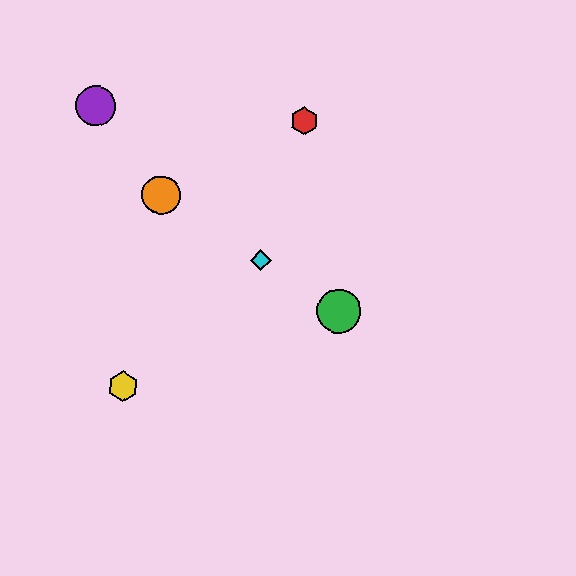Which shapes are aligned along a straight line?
The blue diamond, the green circle, the orange circle, the cyan diamond are aligned along a straight line.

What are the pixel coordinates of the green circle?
The green circle is at (339, 311).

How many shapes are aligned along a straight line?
4 shapes (the blue diamond, the green circle, the orange circle, the cyan diamond) are aligned along a straight line.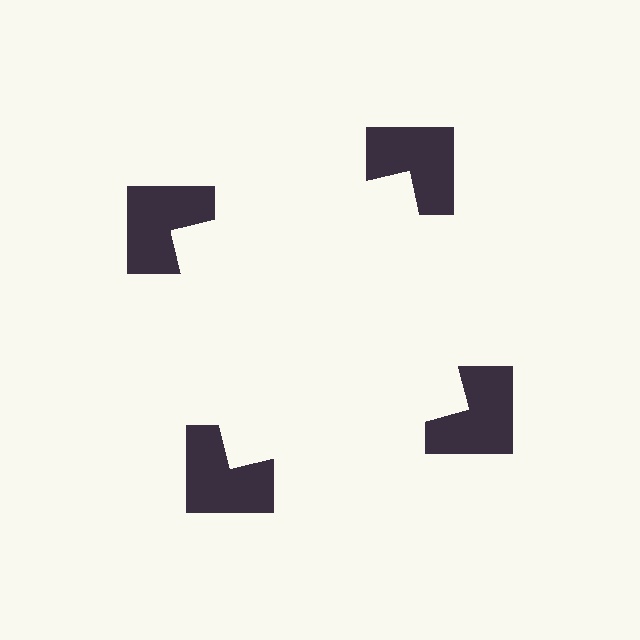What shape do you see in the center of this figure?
An illusory square — its edges are inferred from the aligned wedge cuts in the notched squares, not physically drawn.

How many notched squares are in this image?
There are 4 — one at each vertex of the illusory square.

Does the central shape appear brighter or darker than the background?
It typically appears slightly brighter than the background, even though no actual brightness change is drawn.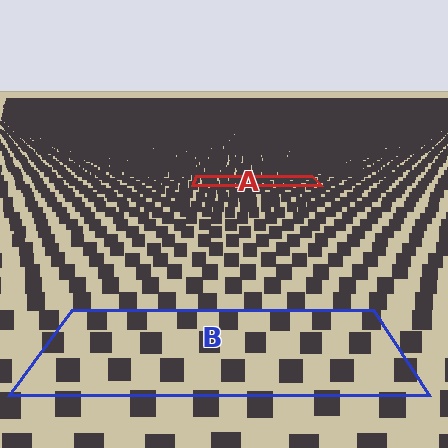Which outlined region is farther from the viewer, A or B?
Region A is farther from the viewer — the texture elements inside it appear smaller and more densely packed.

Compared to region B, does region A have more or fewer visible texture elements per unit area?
Region A has more texture elements per unit area — they are packed more densely because it is farther away.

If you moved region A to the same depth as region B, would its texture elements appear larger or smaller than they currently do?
They would appear larger. At a closer depth, the same texture elements are projected at a bigger on-screen size.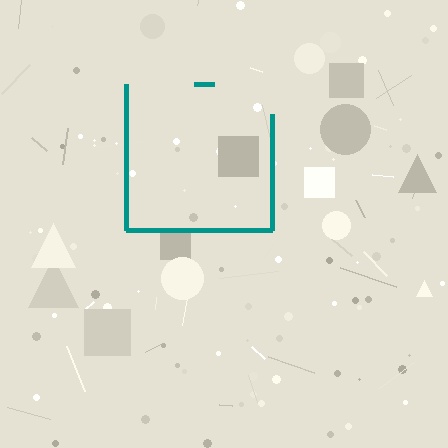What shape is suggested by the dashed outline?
The dashed outline suggests a square.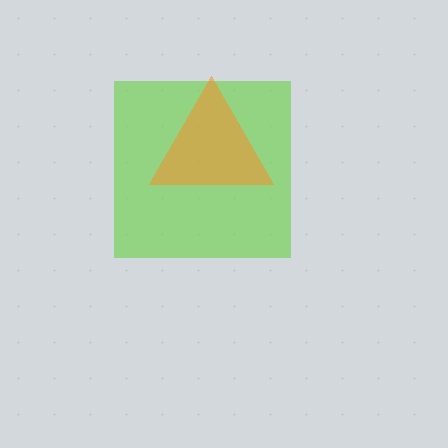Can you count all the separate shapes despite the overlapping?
Yes, there are 2 separate shapes.